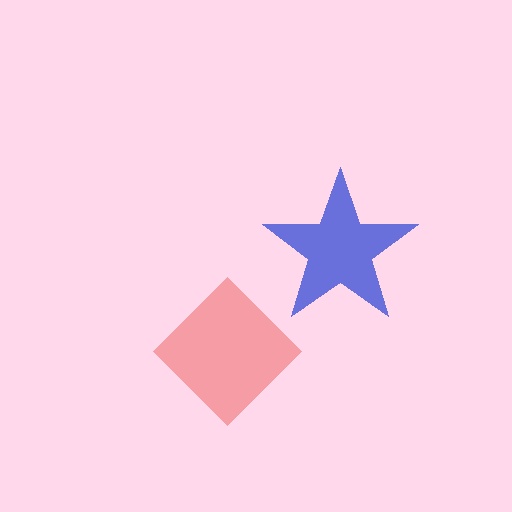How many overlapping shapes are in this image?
There are 2 overlapping shapes in the image.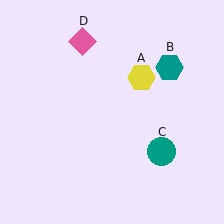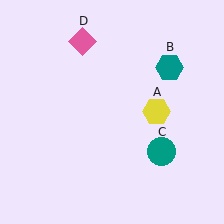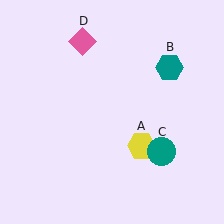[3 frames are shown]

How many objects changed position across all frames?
1 object changed position: yellow hexagon (object A).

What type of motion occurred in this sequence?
The yellow hexagon (object A) rotated clockwise around the center of the scene.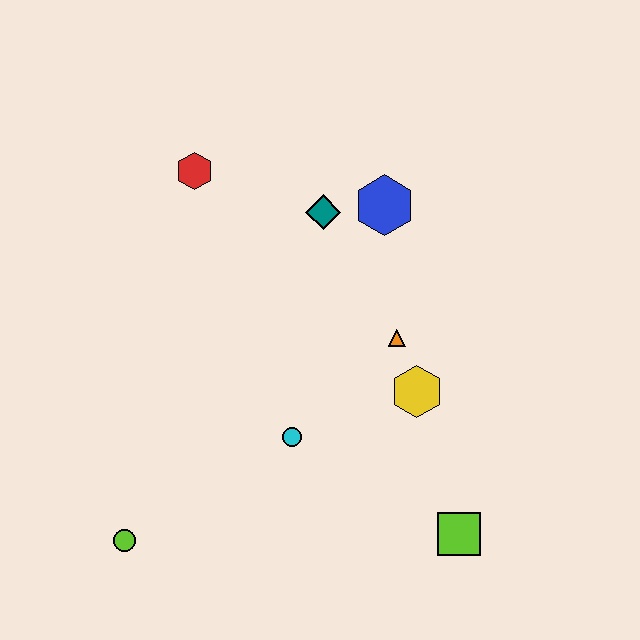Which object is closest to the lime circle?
The cyan circle is closest to the lime circle.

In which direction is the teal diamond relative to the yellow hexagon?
The teal diamond is above the yellow hexagon.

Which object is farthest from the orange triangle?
The lime circle is farthest from the orange triangle.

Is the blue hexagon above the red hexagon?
No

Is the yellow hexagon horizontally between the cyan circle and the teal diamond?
No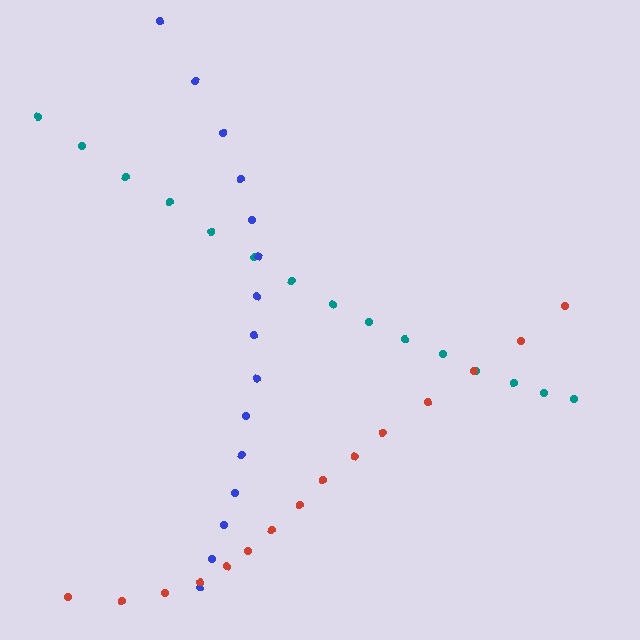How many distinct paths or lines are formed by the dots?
There are 3 distinct paths.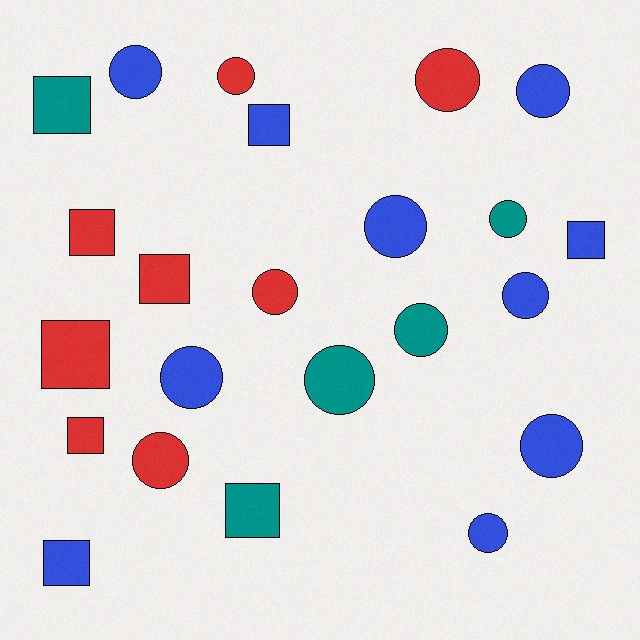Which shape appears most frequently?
Circle, with 14 objects.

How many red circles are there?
There are 4 red circles.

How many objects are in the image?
There are 23 objects.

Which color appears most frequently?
Blue, with 10 objects.